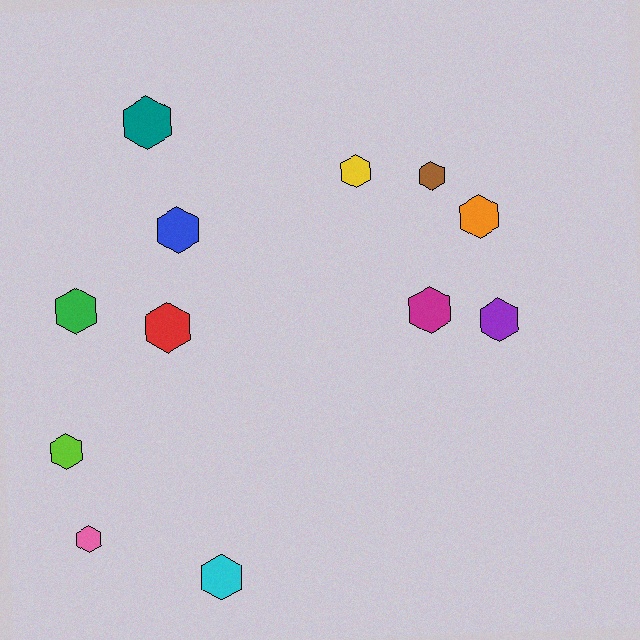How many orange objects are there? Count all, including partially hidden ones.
There is 1 orange object.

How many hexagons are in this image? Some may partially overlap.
There are 12 hexagons.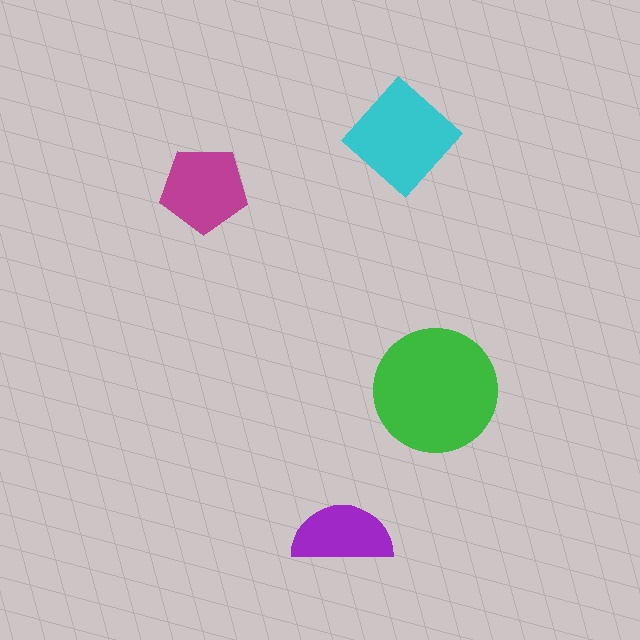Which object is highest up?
The cyan diamond is topmost.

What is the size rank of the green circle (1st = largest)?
1st.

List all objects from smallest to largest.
The purple semicircle, the magenta pentagon, the cyan diamond, the green circle.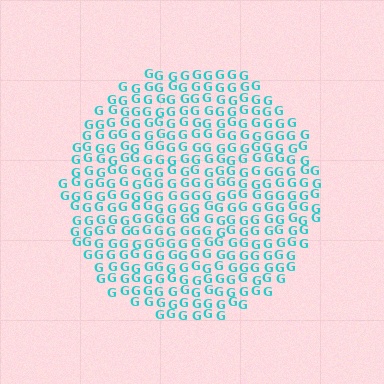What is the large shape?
The large shape is a circle.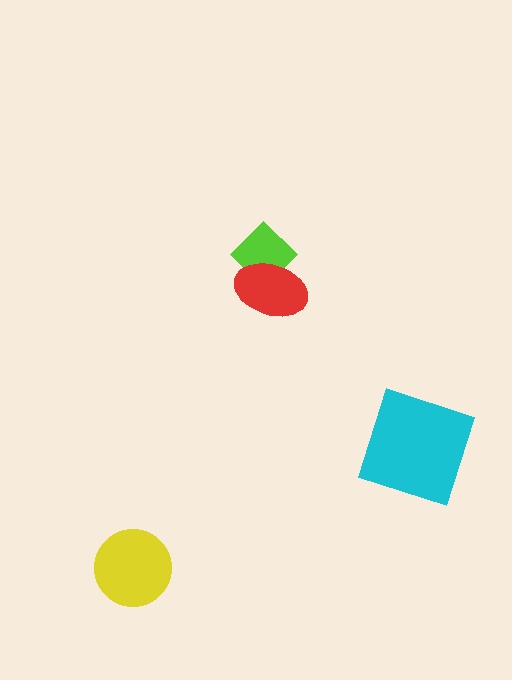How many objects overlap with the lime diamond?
1 object overlaps with the lime diamond.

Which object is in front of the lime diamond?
The red ellipse is in front of the lime diamond.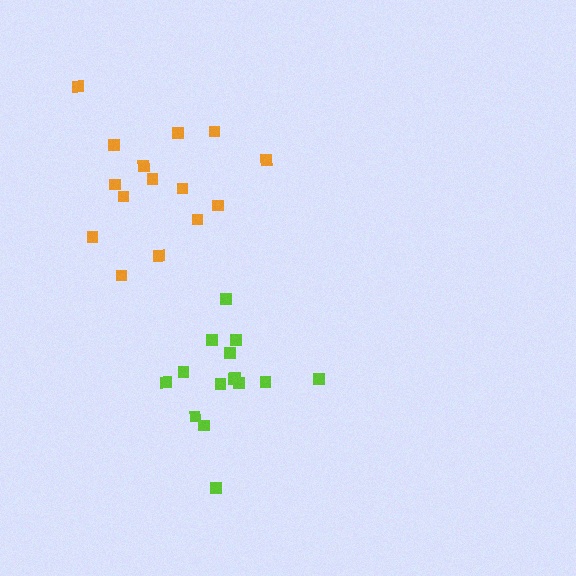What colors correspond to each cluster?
The clusters are colored: lime, orange.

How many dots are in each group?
Group 1: 15 dots, Group 2: 15 dots (30 total).